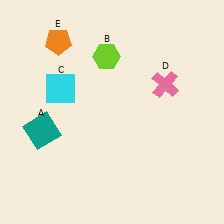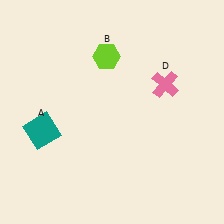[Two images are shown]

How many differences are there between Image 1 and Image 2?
There are 2 differences between the two images.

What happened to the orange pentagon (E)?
The orange pentagon (E) was removed in Image 2. It was in the top-left area of Image 1.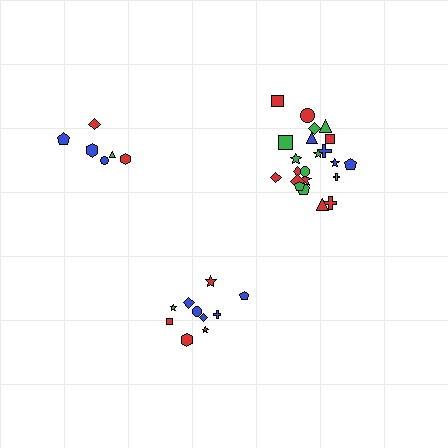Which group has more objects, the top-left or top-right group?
The top-right group.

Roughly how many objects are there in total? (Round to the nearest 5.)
Roughly 40 objects in total.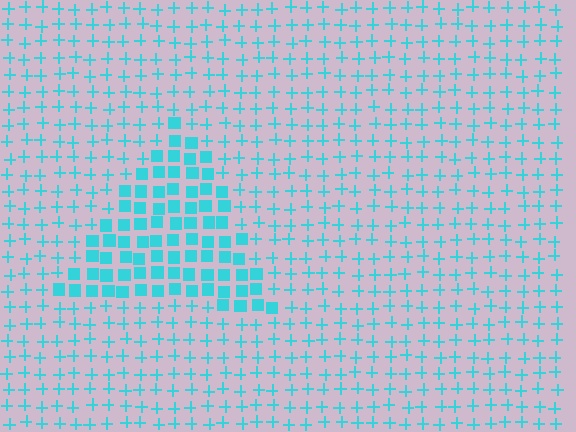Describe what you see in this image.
The image is filled with small cyan elements arranged in a uniform grid. A triangle-shaped region contains squares, while the surrounding area contains plus signs. The boundary is defined purely by the change in element shape.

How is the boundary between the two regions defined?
The boundary is defined by a change in element shape: squares inside vs. plus signs outside. All elements share the same color and spacing.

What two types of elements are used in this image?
The image uses squares inside the triangle region and plus signs outside it.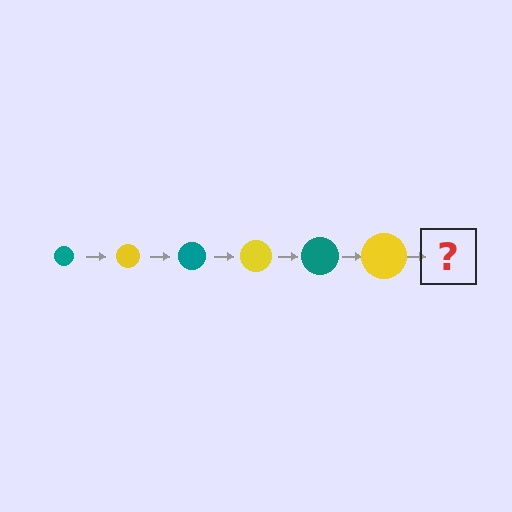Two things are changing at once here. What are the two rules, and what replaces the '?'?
The two rules are that the circle grows larger each step and the color cycles through teal and yellow. The '?' should be a teal circle, larger than the previous one.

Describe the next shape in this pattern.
It should be a teal circle, larger than the previous one.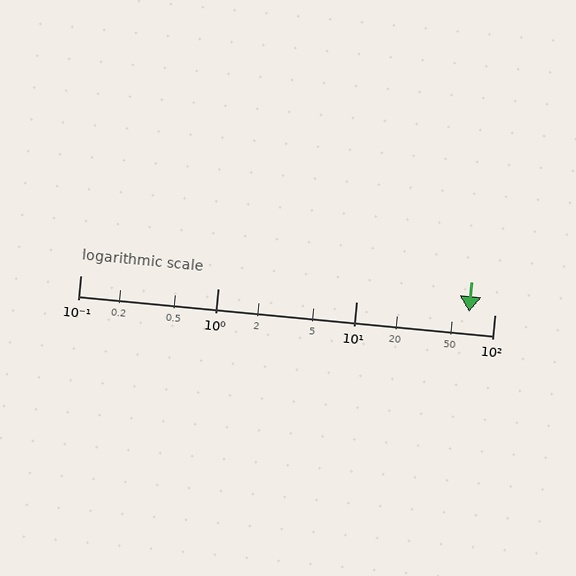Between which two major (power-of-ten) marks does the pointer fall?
The pointer is between 10 and 100.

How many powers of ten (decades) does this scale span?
The scale spans 3 decades, from 0.1 to 100.